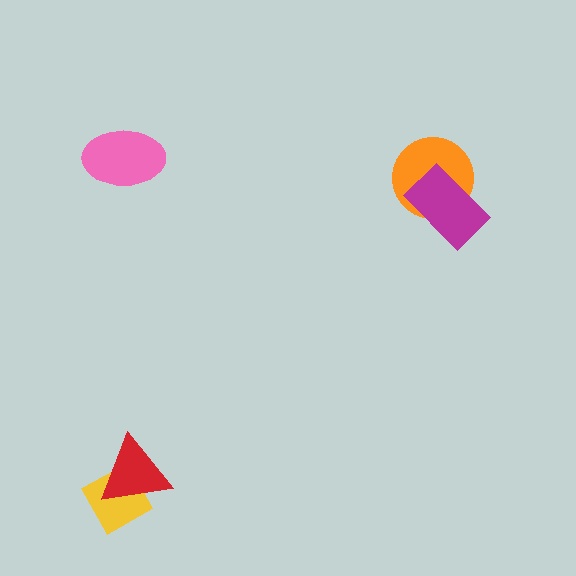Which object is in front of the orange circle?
The magenta rectangle is in front of the orange circle.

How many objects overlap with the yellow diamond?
1 object overlaps with the yellow diamond.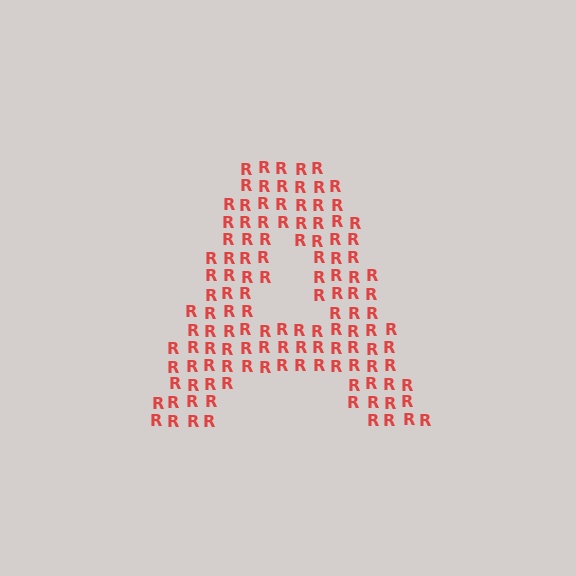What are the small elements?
The small elements are letter R's.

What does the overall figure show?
The overall figure shows the letter A.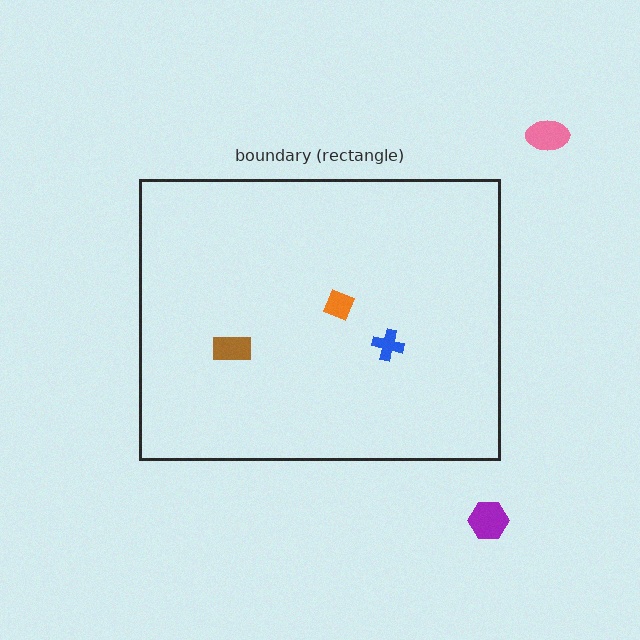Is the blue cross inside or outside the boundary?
Inside.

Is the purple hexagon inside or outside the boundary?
Outside.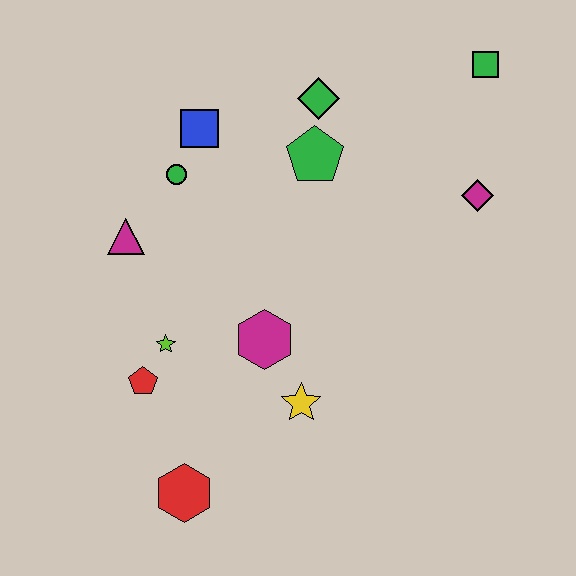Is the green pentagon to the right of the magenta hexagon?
Yes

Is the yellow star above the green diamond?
No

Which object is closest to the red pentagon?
The lime star is closest to the red pentagon.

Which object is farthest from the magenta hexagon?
The green square is farthest from the magenta hexagon.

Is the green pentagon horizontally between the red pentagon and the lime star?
No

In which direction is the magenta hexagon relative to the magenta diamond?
The magenta hexagon is to the left of the magenta diamond.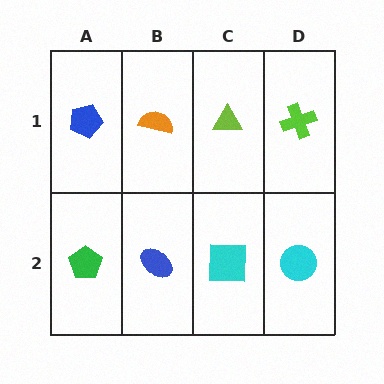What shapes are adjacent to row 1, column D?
A cyan circle (row 2, column D), a lime triangle (row 1, column C).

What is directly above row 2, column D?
A lime cross.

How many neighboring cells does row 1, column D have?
2.